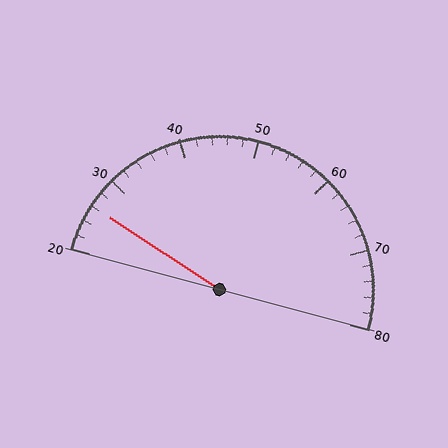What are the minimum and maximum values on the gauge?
The gauge ranges from 20 to 80.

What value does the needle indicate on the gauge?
The needle indicates approximately 26.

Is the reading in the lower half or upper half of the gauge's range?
The reading is in the lower half of the range (20 to 80).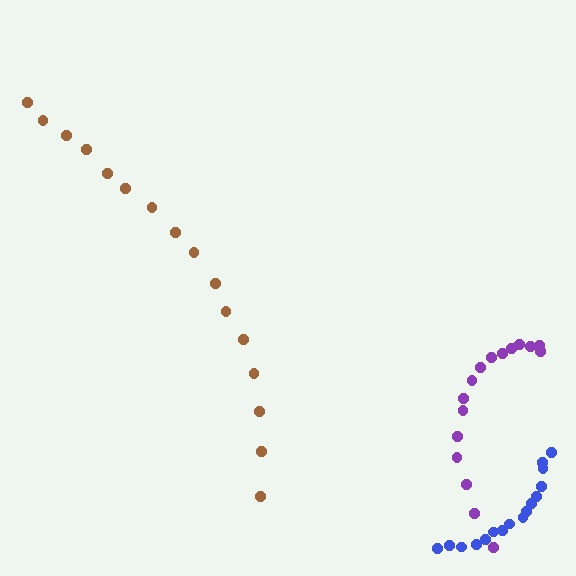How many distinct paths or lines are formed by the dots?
There are 3 distinct paths.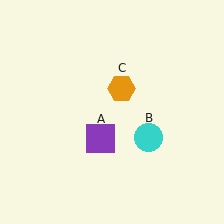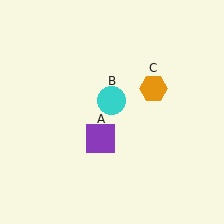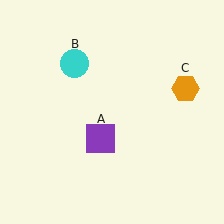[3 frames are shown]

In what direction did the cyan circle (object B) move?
The cyan circle (object B) moved up and to the left.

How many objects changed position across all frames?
2 objects changed position: cyan circle (object B), orange hexagon (object C).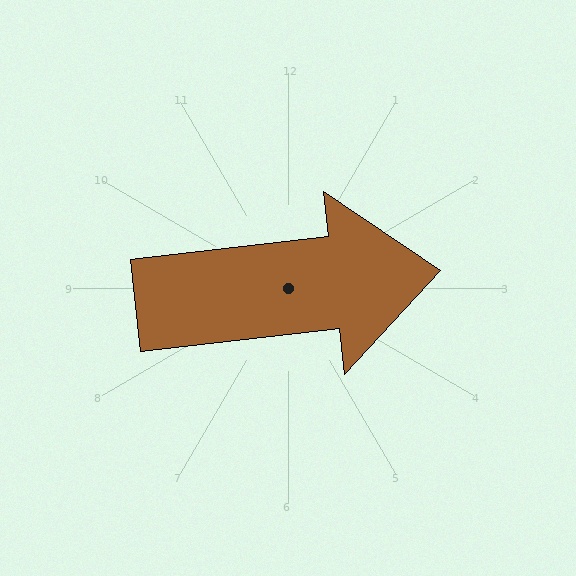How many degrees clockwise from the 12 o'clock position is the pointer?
Approximately 83 degrees.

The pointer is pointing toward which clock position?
Roughly 3 o'clock.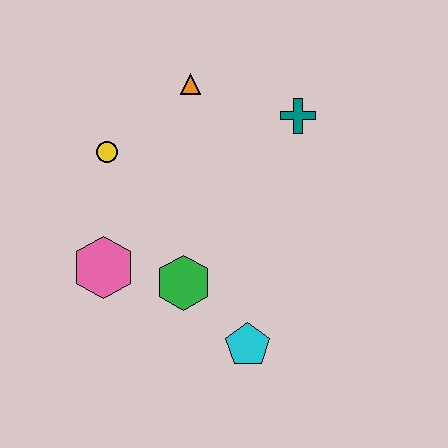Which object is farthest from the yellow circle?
The cyan pentagon is farthest from the yellow circle.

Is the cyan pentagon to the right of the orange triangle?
Yes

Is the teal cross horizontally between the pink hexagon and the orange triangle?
No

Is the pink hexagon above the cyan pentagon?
Yes